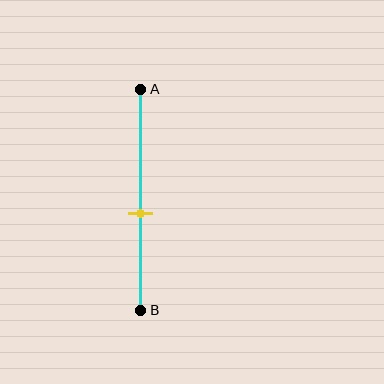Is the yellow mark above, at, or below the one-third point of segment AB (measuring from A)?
The yellow mark is below the one-third point of segment AB.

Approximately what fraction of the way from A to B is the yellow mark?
The yellow mark is approximately 55% of the way from A to B.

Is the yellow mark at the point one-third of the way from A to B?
No, the mark is at about 55% from A, not at the 33% one-third point.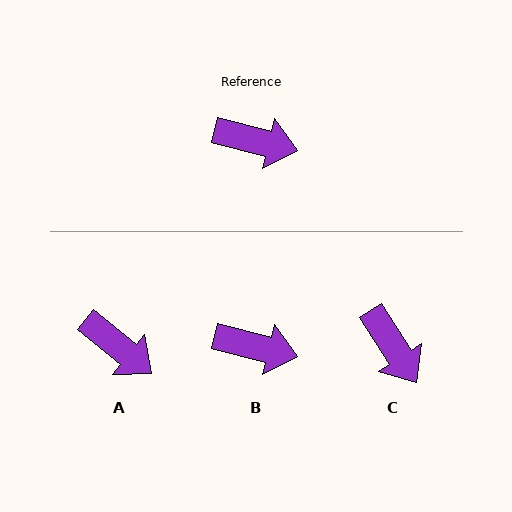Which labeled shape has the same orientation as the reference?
B.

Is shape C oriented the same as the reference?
No, it is off by about 44 degrees.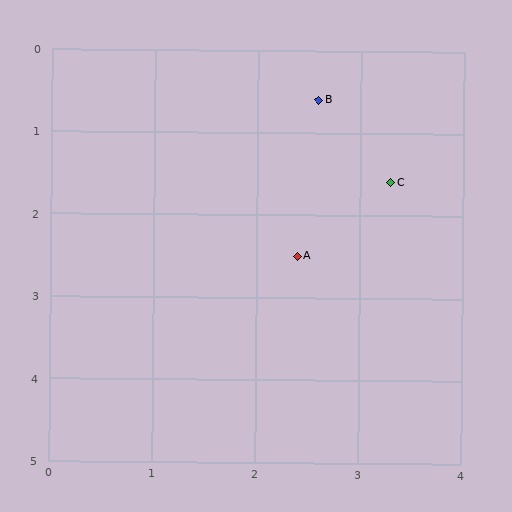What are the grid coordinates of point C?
Point C is at approximately (3.3, 1.6).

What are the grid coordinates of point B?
Point B is at approximately (2.6, 0.6).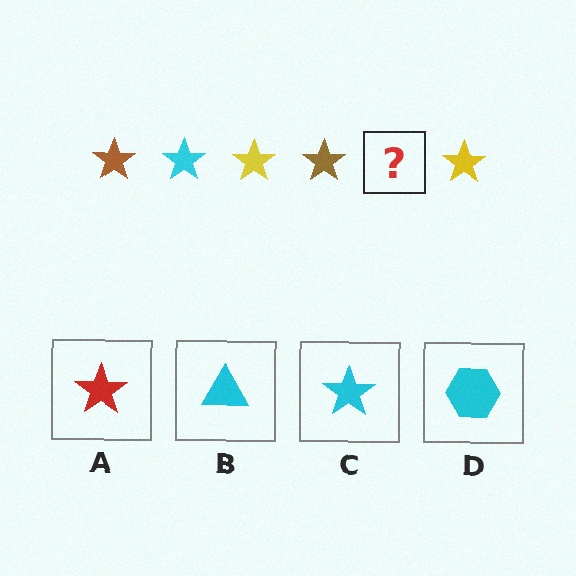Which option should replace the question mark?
Option C.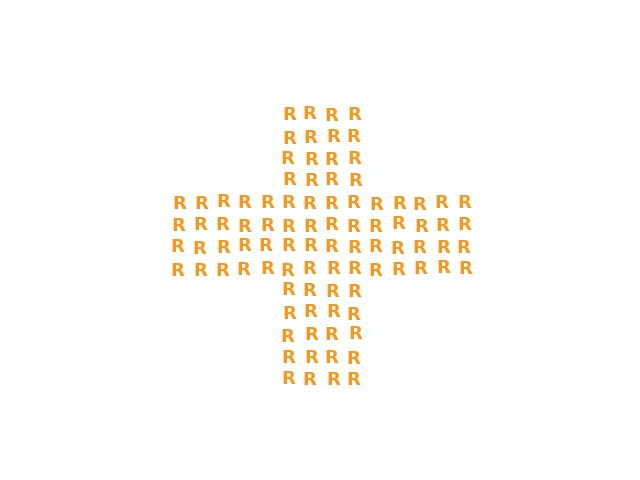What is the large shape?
The large shape is a cross.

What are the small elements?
The small elements are letter R's.